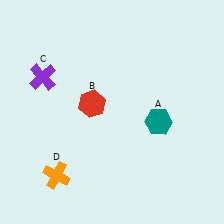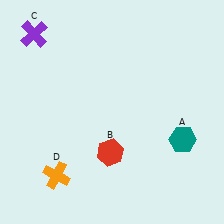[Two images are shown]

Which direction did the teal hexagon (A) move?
The teal hexagon (A) moved right.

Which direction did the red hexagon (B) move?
The red hexagon (B) moved down.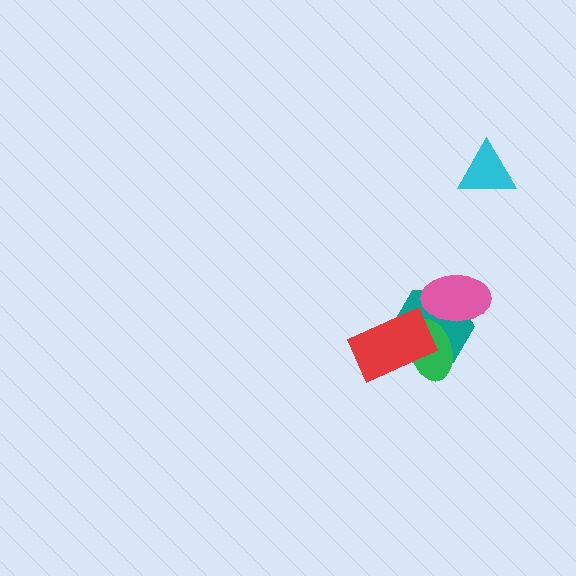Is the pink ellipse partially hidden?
Yes, it is partially covered by another shape.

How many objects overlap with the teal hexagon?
3 objects overlap with the teal hexagon.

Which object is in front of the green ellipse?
The red rectangle is in front of the green ellipse.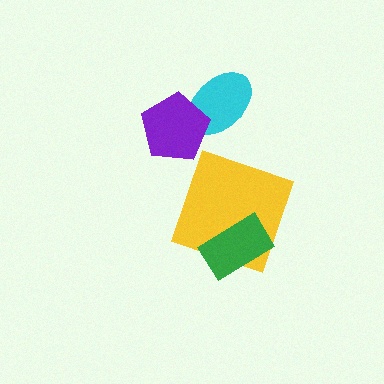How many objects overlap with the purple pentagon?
1 object overlaps with the purple pentagon.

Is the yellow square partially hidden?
Yes, it is partially covered by another shape.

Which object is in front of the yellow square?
The green rectangle is in front of the yellow square.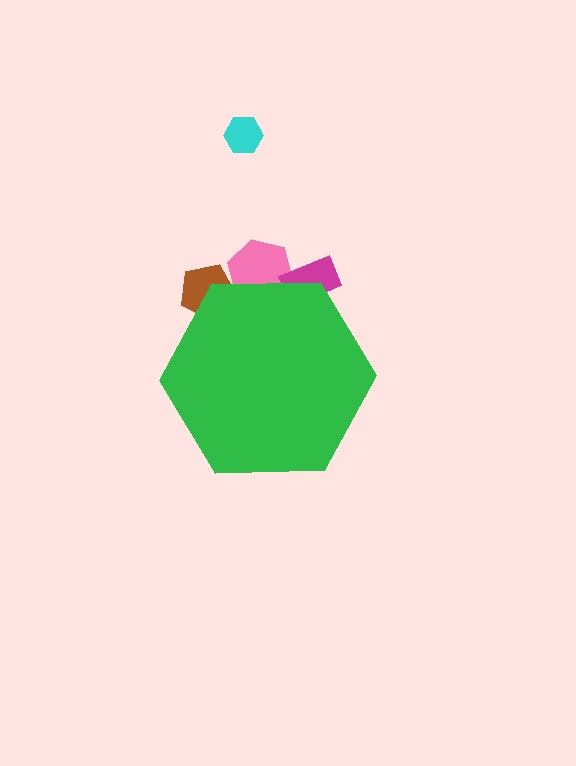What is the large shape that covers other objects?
A green hexagon.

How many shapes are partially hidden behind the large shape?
3 shapes are partially hidden.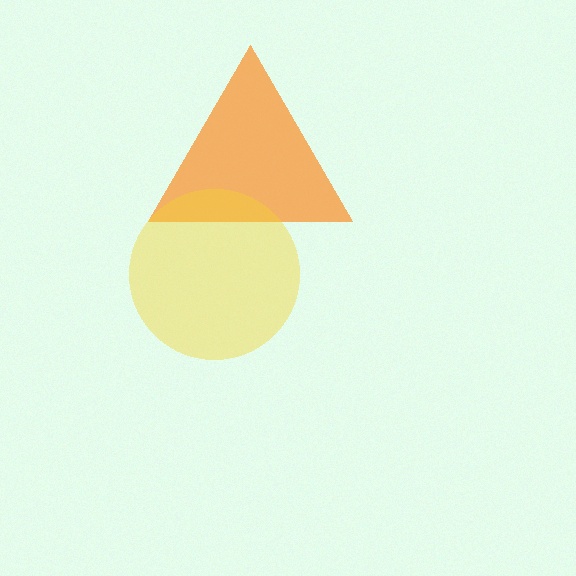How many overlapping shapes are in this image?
There are 2 overlapping shapes in the image.